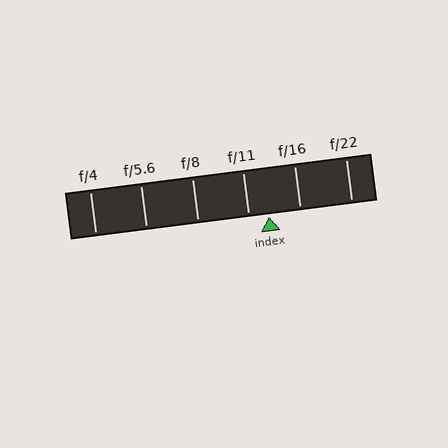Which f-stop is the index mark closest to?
The index mark is closest to f/11.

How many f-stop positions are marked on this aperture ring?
There are 6 f-stop positions marked.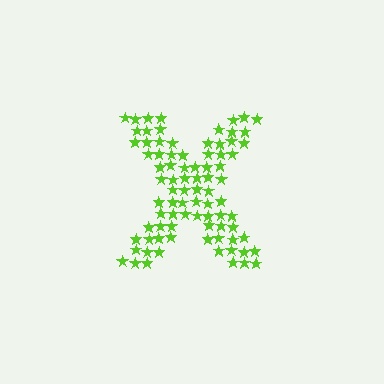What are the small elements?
The small elements are stars.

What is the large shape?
The large shape is the letter X.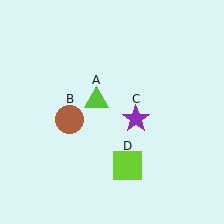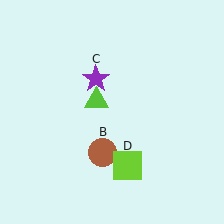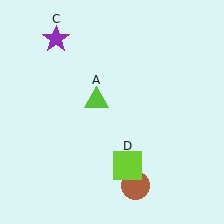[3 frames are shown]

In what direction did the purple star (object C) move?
The purple star (object C) moved up and to the left.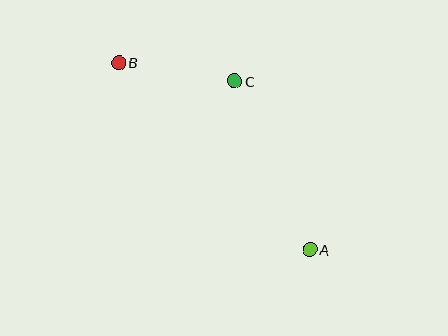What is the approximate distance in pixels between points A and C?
The distance between A and C is approximately 184 pixels.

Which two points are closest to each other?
Points B and C are closest to each other.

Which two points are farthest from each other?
Points A and B are farthest from each other.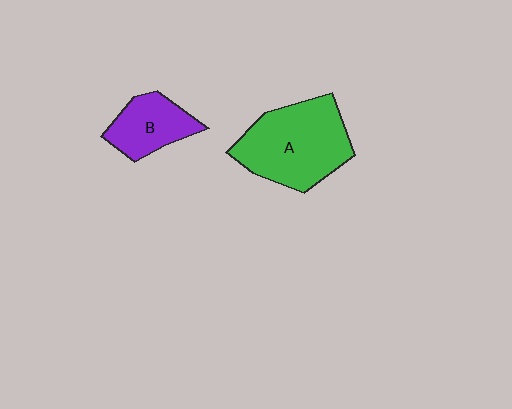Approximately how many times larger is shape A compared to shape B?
Approximately 1.9 times.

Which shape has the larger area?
Shape A (green).